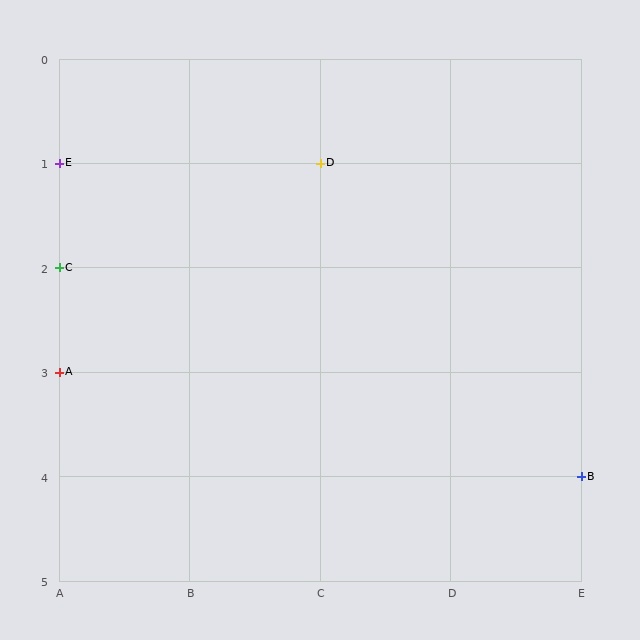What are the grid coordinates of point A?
Point A is at grid coordinates (A, 3).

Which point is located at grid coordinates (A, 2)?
Point C is at (A, 2).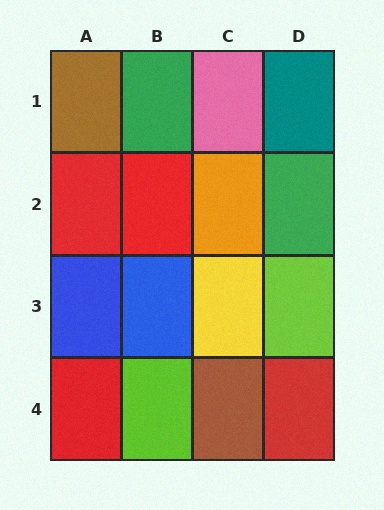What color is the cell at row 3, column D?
Lime.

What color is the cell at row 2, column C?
Orange.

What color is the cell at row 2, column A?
Red.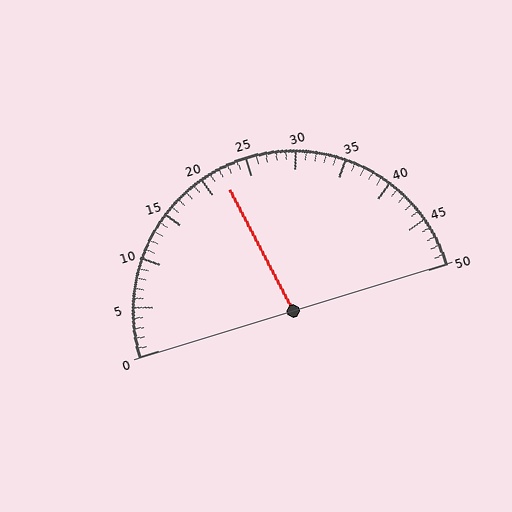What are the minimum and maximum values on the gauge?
The gauge ranges from 0 to 50.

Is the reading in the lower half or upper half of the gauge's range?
The reading is in the lower half of the range (0 to 50).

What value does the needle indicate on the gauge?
The needle indicates approximately 22.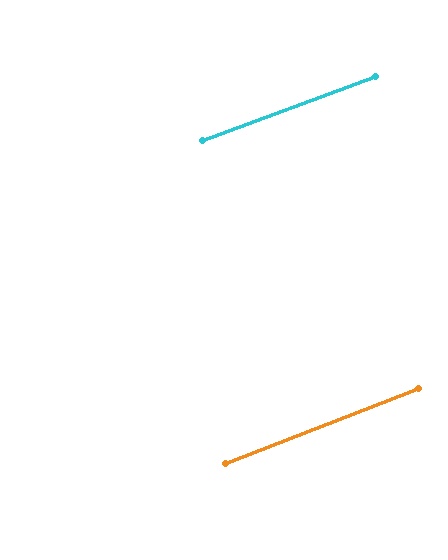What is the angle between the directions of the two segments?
Approximately 1 degree.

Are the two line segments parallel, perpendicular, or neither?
Parallel — their directions differ by only 0.9°.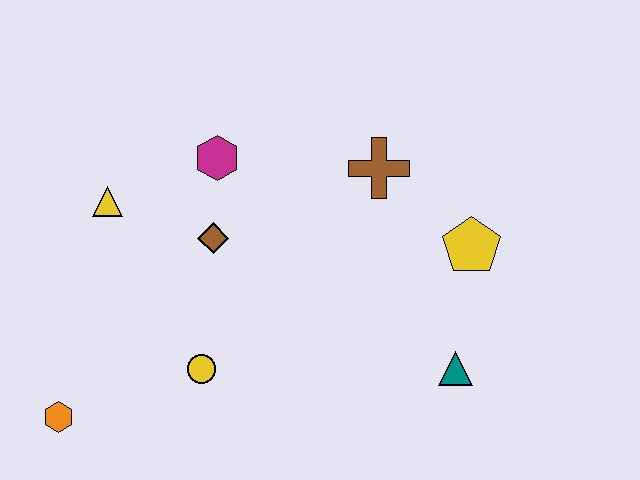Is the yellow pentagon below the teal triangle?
No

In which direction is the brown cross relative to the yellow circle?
The brown cross is above the yellow circle.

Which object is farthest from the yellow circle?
The yellow pentagon is farthest from the yellow circle.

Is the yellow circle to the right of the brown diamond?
No